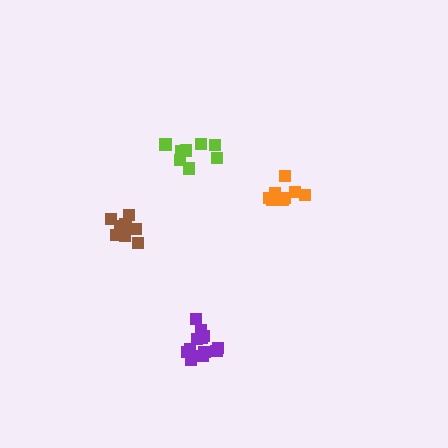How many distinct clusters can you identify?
There are 4 distinct clusters.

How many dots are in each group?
Group 1: 8 dots, Group 2: 12 dots, Group 3: 8 dots, Group 4: 8 dots (36 total).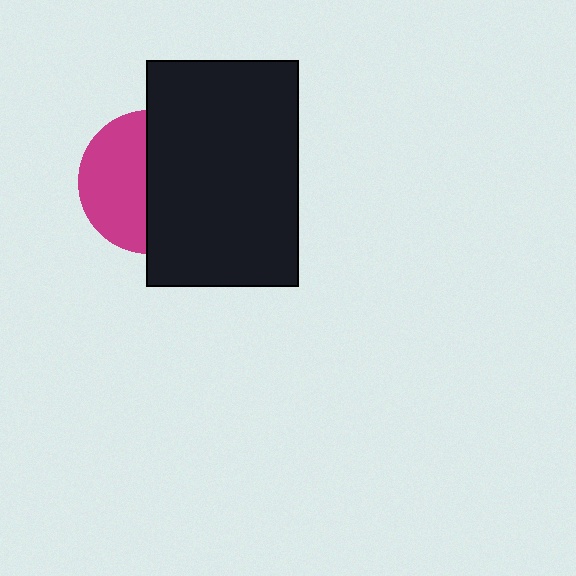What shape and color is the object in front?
The object in front is a black rectangle.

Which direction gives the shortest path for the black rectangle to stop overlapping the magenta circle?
Moving right gives the shortest separation.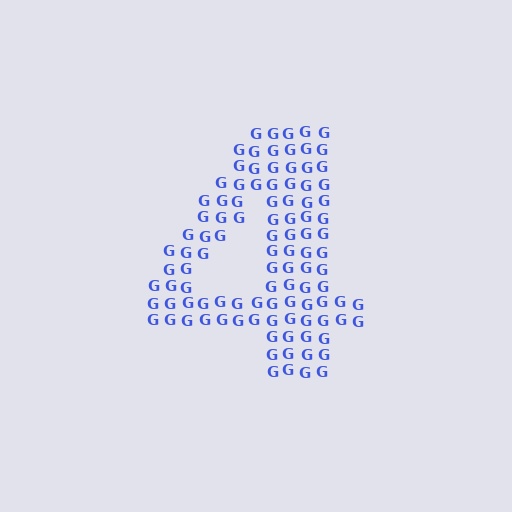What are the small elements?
The small elements are letter G's.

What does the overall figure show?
The overall figure shows the digit 4.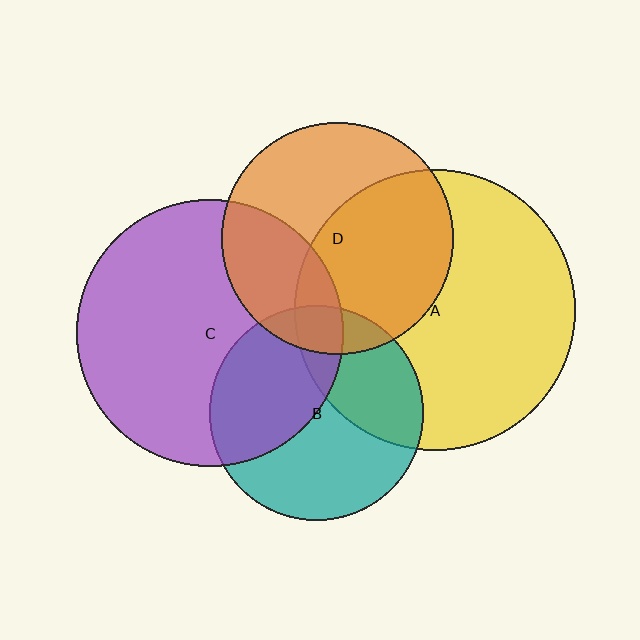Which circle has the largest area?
Circle A (yellow).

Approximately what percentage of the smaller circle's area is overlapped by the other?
Approximately 40%.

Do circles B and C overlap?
Yes.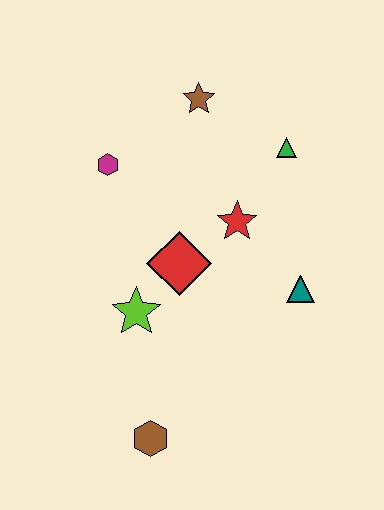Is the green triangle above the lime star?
Yes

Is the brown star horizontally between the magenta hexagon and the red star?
Yes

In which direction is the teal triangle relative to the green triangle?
The teal triangle is below the green triangle.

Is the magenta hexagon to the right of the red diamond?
No